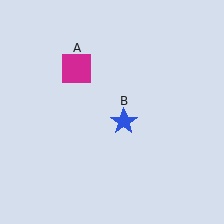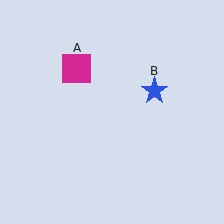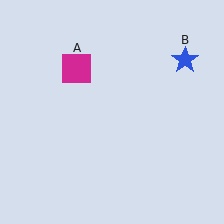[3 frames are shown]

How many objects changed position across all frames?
1 object changed position: blue star (object B).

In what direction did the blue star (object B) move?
The blue star (object B) moved up and to the right.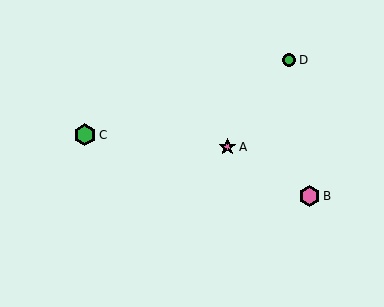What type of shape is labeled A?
Shape A is a pink star.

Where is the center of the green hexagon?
The center of the green hexagon is at (85, 135).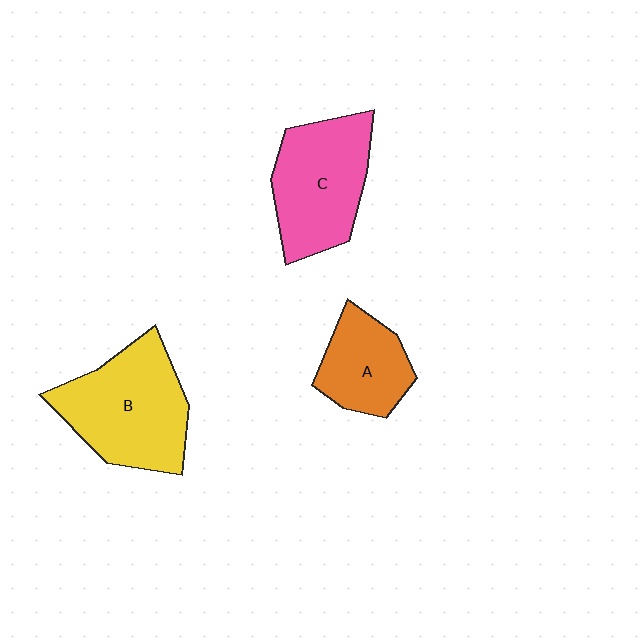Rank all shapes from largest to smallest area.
From largest to smallest: B (yellow), C (pink), A (orange).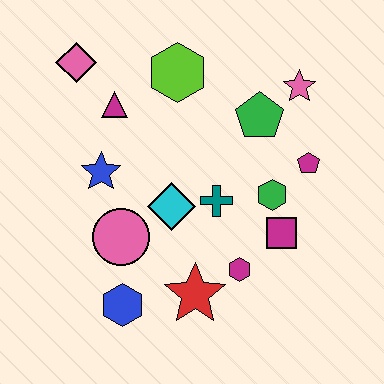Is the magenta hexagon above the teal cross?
No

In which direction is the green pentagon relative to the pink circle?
The green pentagon is to the right of the pink circle.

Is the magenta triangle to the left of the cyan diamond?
Yes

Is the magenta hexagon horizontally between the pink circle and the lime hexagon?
No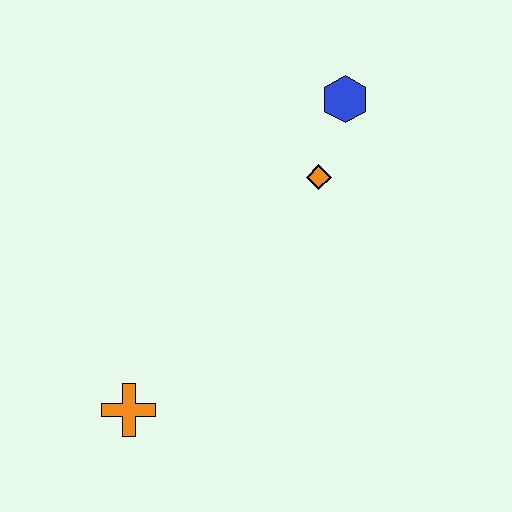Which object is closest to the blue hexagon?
The orange diamond is closest to the blue hexagon.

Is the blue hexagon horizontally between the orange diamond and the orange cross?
No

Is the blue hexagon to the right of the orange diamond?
Yes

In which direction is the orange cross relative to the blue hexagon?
The orange cross is below the blue hexagon.